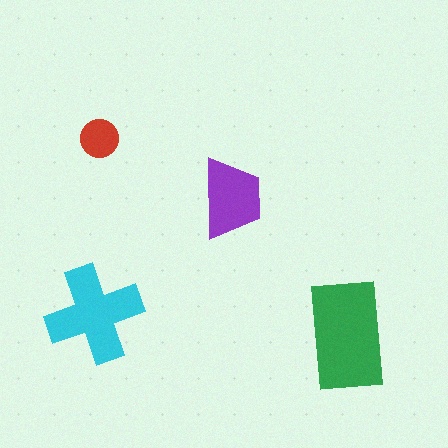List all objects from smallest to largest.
The red circle, the purple trapezoid, the cyan cross, the green rectangle.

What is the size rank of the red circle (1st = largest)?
4th.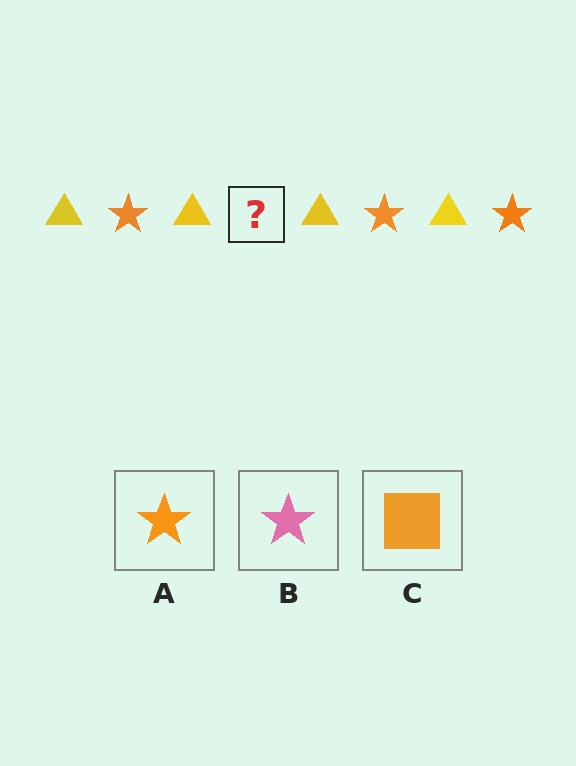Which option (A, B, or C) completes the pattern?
A.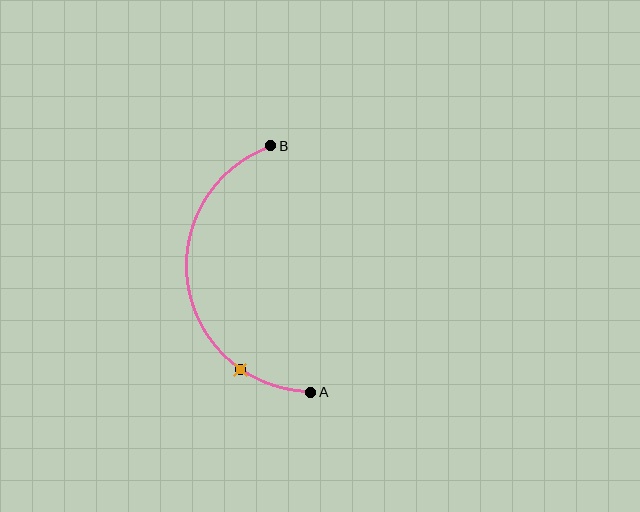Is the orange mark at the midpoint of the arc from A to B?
No. The orange mark lies on the arc but is closer to endpoint A. The arc midpoint would be at the point on the curve equidistant along the arc from both A and B.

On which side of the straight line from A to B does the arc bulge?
The arc bulges to the left of the straight line connecting A and B.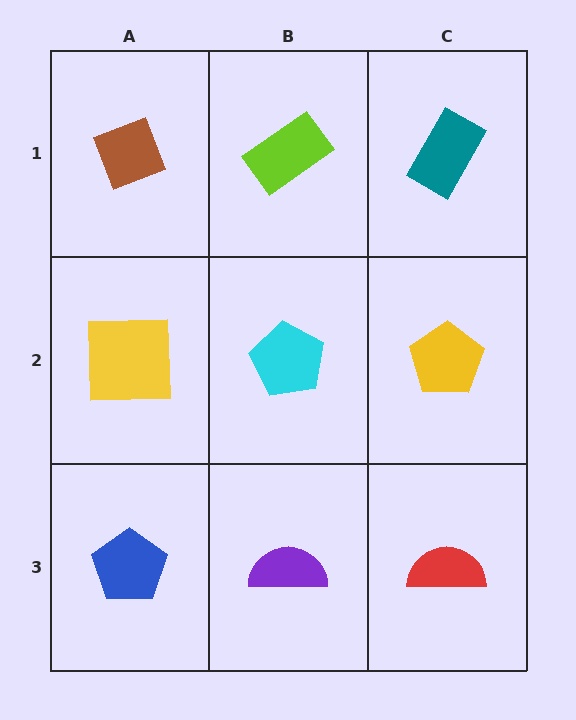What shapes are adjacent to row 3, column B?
A cyan pentagon (row 2, column B), a blue pentagon (row 3, column A), a red semicircle (row 3, column C).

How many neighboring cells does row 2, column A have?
3.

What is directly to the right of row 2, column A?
A cyan pentagon.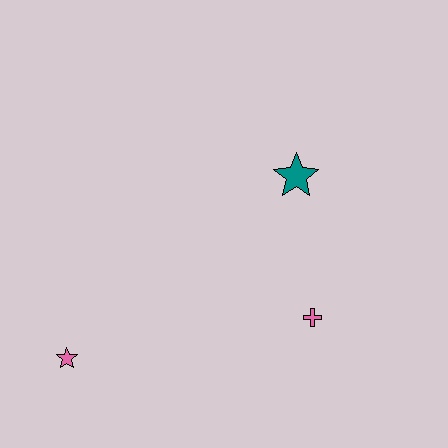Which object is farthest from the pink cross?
The pink star is farthest from the pink cross.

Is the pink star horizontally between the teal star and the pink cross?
No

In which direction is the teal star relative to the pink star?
The teal star is to the right of the pink star.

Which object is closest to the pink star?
The pink cross is closest to the pink star.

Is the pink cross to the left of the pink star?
No